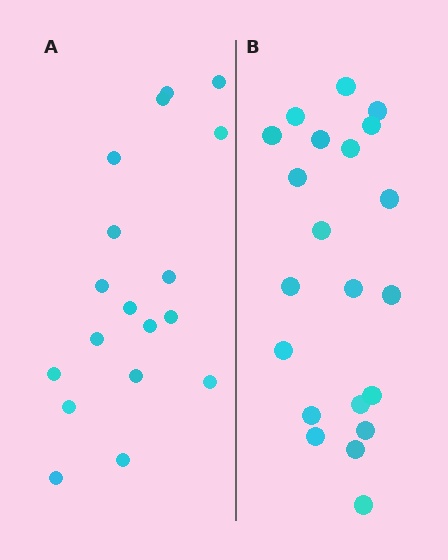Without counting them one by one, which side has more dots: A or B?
Region B (the right region) has more dots.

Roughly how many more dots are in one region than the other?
Region B has just a few more — roughly 2 or 3 more dots than region A.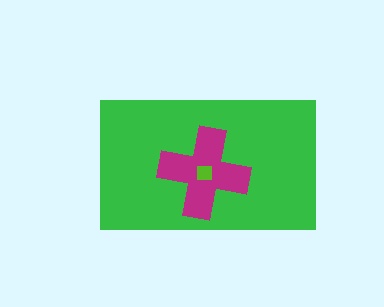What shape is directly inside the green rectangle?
The magenta cross.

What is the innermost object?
The lime square.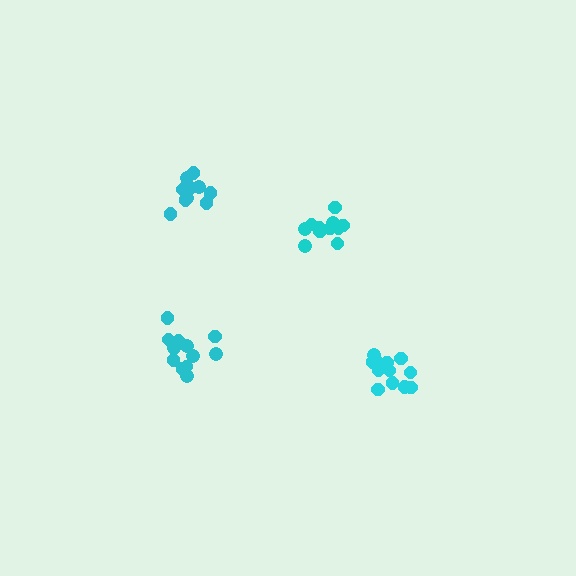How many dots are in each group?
Group 1: 13 dots, Group 2: 11 dots, Group 3: 12 dots, Group 4: 12 dots (48 total).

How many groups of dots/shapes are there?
There are 4 groups.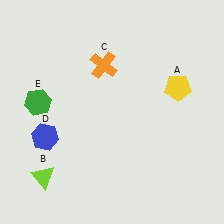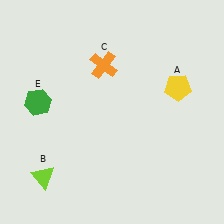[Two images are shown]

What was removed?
The blue hexagon (D) was removed in Image 2.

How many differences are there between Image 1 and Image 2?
There is 1 difference between the two images.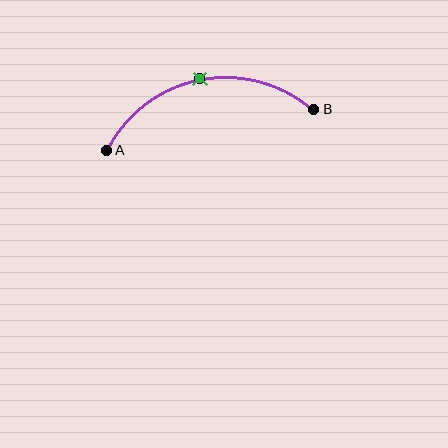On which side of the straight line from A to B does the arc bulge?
The arc bulges above the straight line connecting A and B.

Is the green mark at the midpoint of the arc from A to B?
Yes. The green mark lies on the arc at equal arc-length from both A and B — it is the arc midpoint.